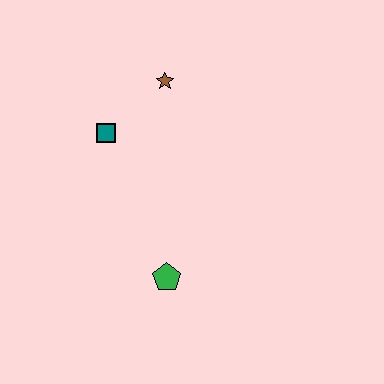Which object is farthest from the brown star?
The green pentagon is farthest from the brown star.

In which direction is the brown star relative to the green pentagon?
The brown star is above the green pentagon.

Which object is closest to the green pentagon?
The teal square is closest to the green pentagon.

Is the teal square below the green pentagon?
No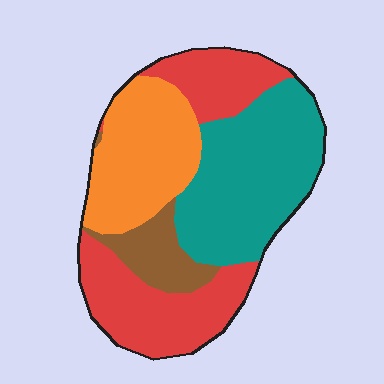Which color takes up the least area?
Brown, at roughly 10%.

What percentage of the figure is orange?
Orange takes up about one quarter (1/4) of the figure.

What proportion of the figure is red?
Red covers about 35% of the figure.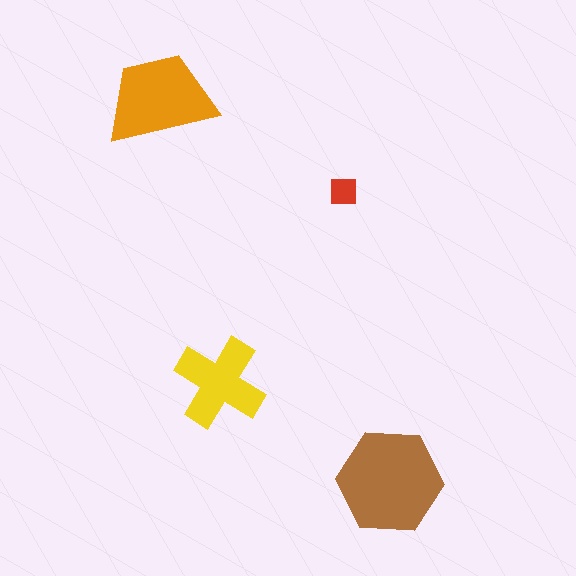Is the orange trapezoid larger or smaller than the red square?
Larger.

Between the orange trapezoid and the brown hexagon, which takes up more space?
The brown hexagon.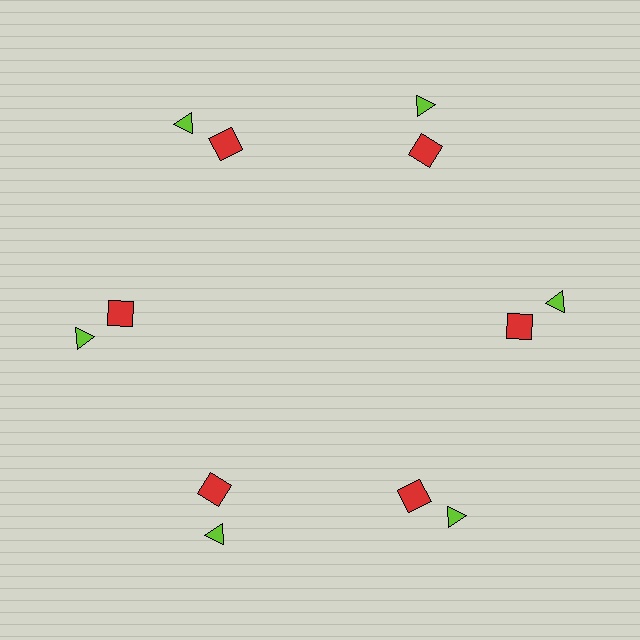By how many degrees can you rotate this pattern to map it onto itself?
The pattern maps onto itself every 60 degrees of rotation.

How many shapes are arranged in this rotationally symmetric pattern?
There are 12 shapes, arranged in 6 groups of 2.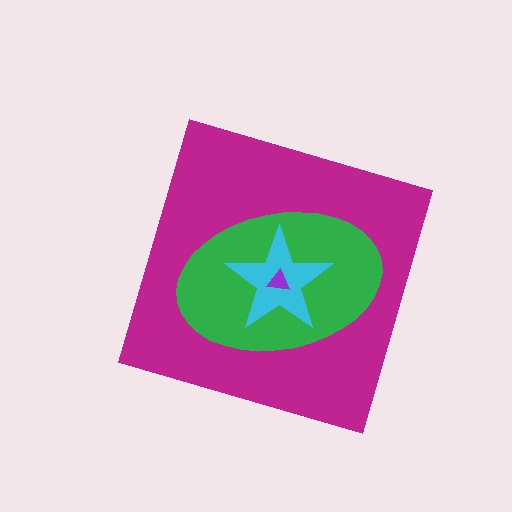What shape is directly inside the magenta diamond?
The green ellipse.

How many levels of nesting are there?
4.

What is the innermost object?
The purple triangle.